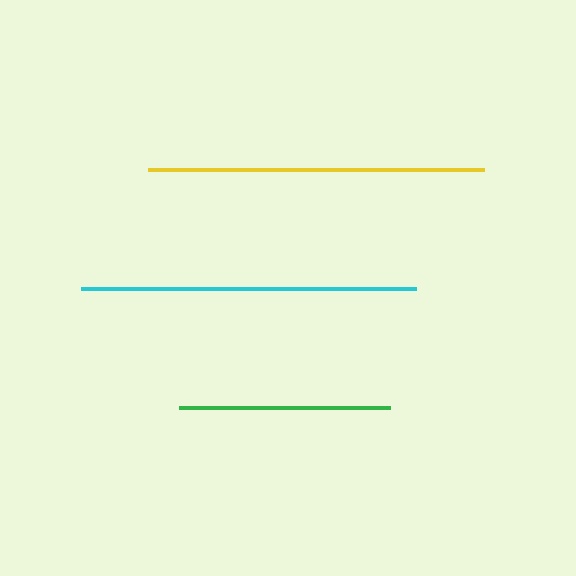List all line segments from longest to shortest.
From longest to shortest: yellow, cyan, green.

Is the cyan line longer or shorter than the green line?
The cyan line is longer than the green line.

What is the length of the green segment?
The green segment is approximately 211 pixels long.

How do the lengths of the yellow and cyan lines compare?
The yellow and cyan lines are approximately the same length.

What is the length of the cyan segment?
The cyan segment is approximately 335 pixels long.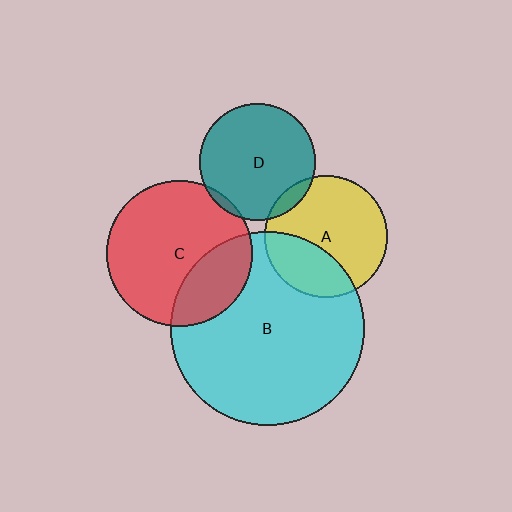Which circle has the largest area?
Circle B (cyan).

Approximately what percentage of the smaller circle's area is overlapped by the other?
Approximately 5%.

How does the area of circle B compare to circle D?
Approximately 2.8 times.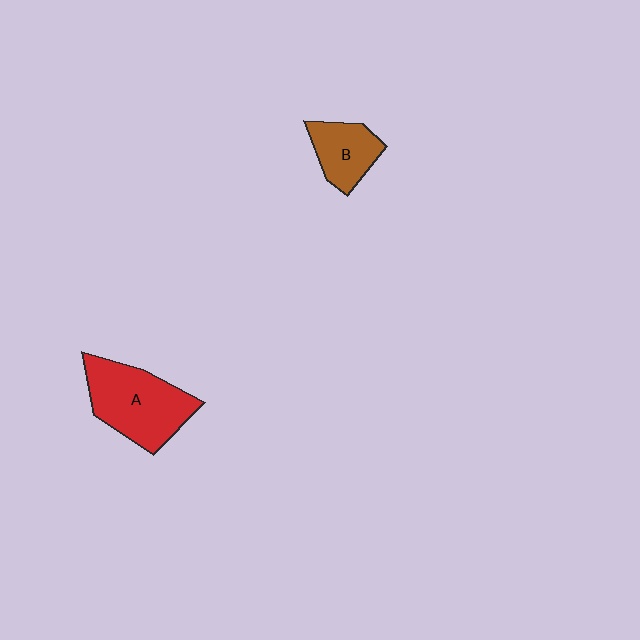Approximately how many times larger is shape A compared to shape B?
Approximately 1.8 times.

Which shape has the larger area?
Shape A (red).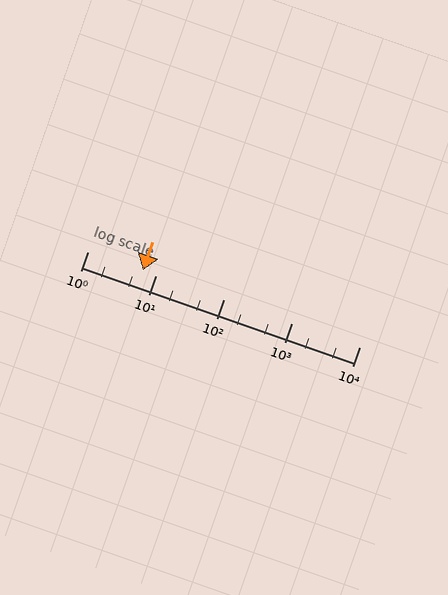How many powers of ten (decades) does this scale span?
The scale spans 4 decades, from 1 to 10000.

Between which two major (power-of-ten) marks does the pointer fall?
The pointer is between 1 and 10.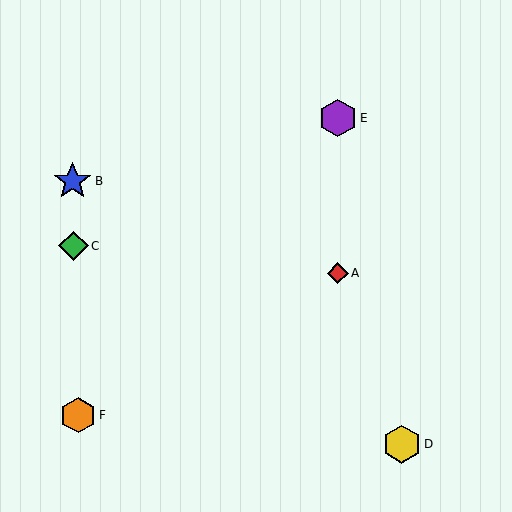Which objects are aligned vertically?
Objects A, E are aligned vertically.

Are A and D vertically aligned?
No, A is at x≈338 and D is at x≈402.